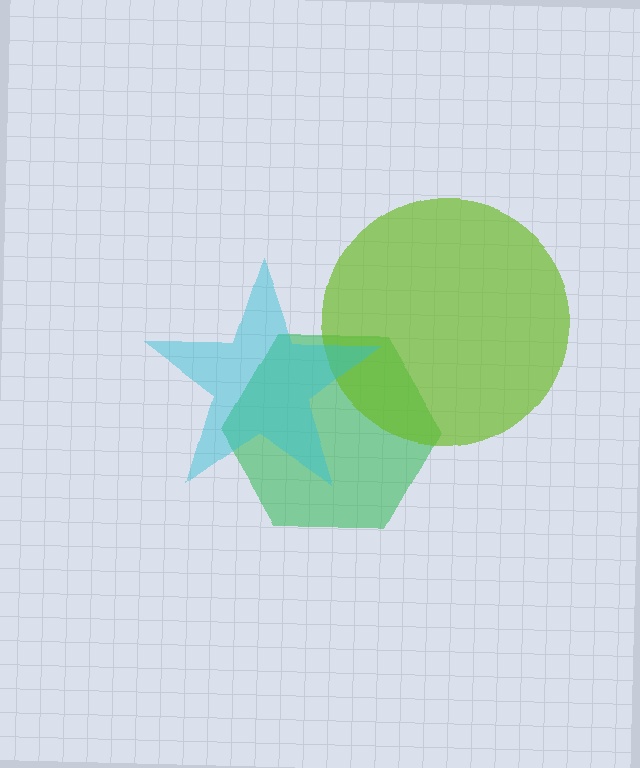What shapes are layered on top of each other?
The layered shapes are: a green hexagon, a lime circle, a cyan star.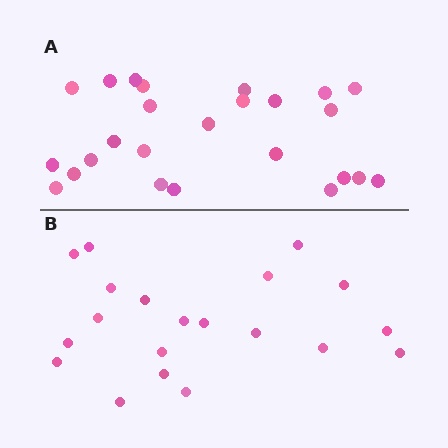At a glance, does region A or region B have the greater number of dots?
Region A (the top region) has more dots.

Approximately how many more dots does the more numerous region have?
Region A has about 5 more dots than region B.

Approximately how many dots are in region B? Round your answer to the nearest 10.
About 20 dots.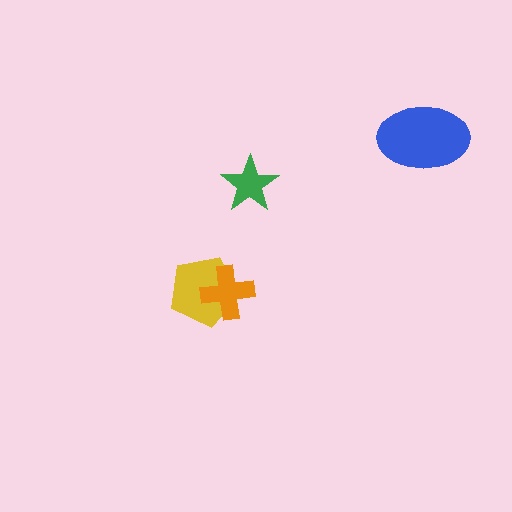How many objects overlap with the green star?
0 objects overlap with the green star.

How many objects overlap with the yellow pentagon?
1 object overlaps with the yellow pentagon.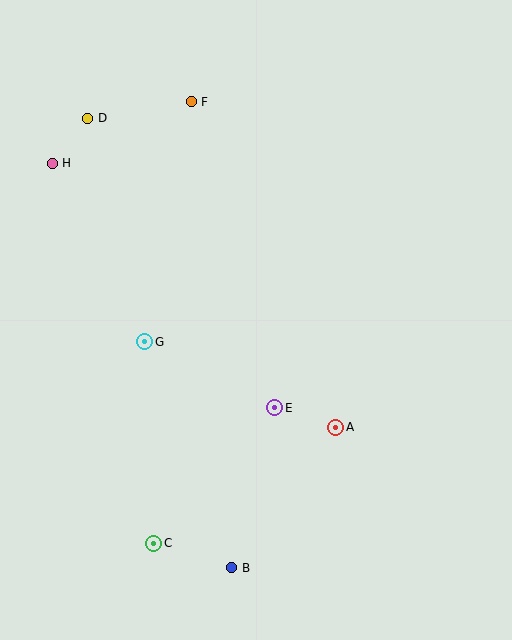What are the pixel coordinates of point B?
Point B is at (232, 568).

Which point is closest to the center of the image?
Point E at (275, 408) is closest to the center.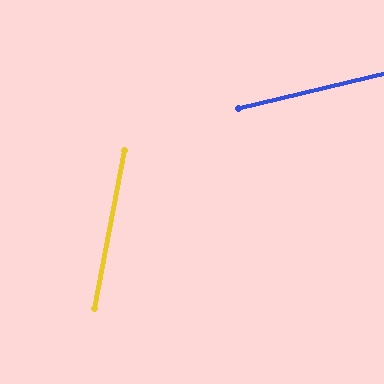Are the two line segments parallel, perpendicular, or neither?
Neither parallel nor perpendicular — they differ by about 66°.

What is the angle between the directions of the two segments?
Approximately 66 degrees.